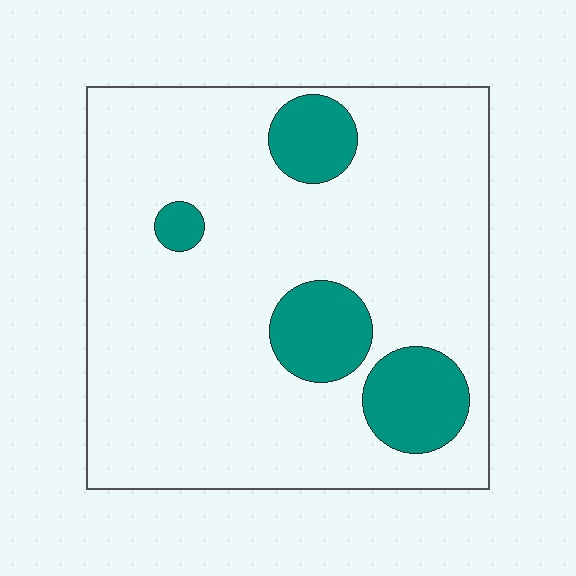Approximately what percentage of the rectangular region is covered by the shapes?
Approximately 15%.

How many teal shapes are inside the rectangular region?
4.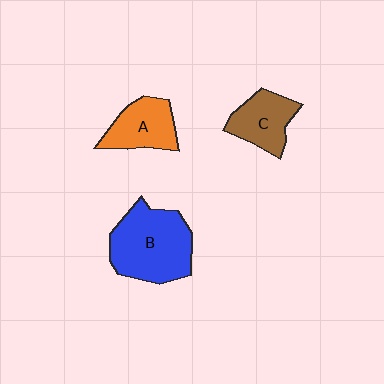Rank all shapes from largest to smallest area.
From largest to smallest: B (blue), A (orange), C (brown).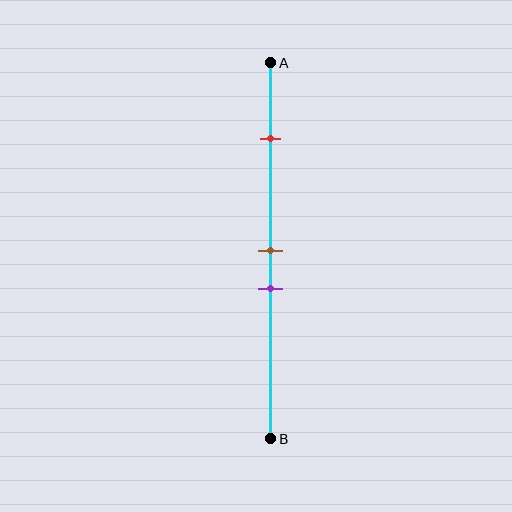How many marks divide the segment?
There are 3 marks dividing the segment.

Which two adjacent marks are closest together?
The brown and purple marks are the closest adjacent pair.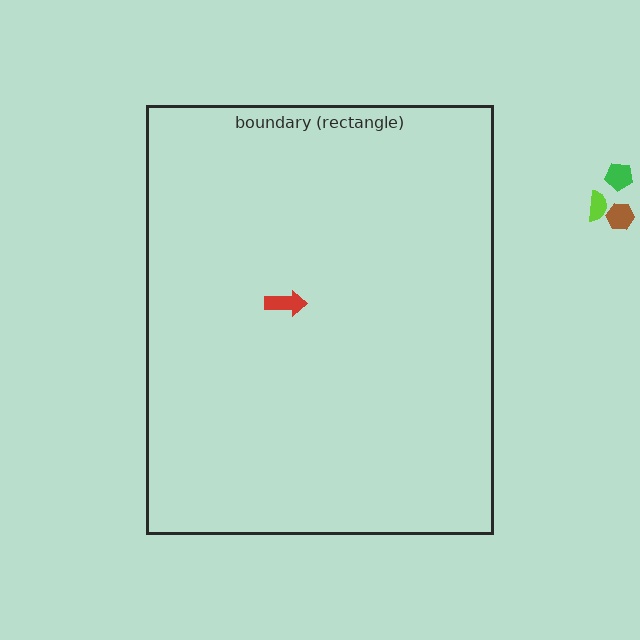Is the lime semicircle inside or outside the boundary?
Outside.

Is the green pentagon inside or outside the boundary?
Outside.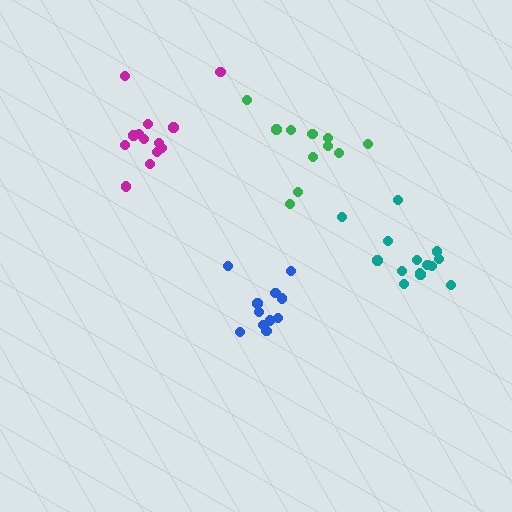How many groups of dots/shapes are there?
There are 4 groups.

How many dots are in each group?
Group 1: 13 dots, Group 2: 11 dots, Group 3: 11 dots, Group 4: 14 dots (49 total).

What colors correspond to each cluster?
The clusters are colored: magenta, blue, green, teal.